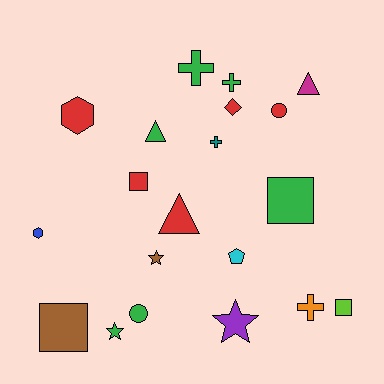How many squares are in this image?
There are 4 squares.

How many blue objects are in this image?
There is 1 blue object.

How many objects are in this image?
There are 20 objects.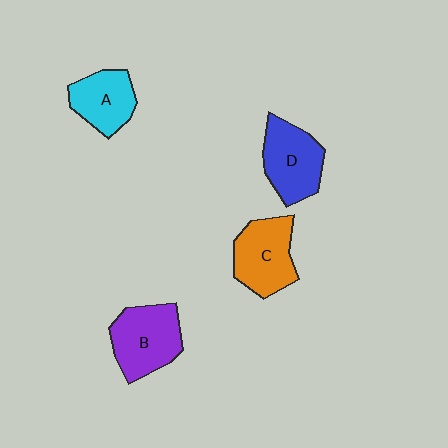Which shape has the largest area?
Shape B (purple).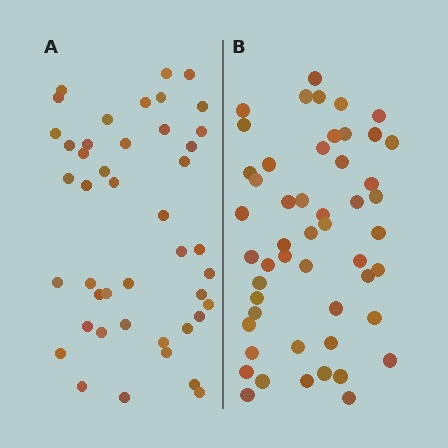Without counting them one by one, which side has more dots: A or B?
Region B (the right region) has more dots.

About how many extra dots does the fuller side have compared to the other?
Region B has roughly 8 or so more dots than region A.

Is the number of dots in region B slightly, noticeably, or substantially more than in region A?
Region B has only slightly more — the two regions are fairly close. The ratio is roughly 1.2 to 1.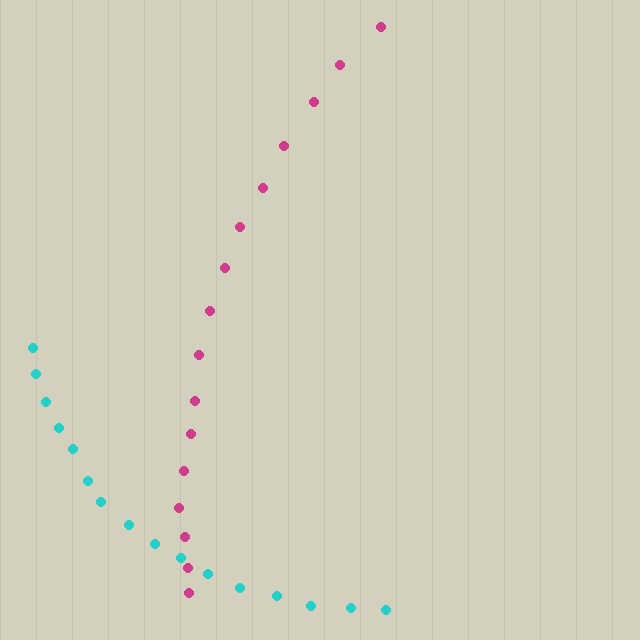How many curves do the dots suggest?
There are 2 distinct paths.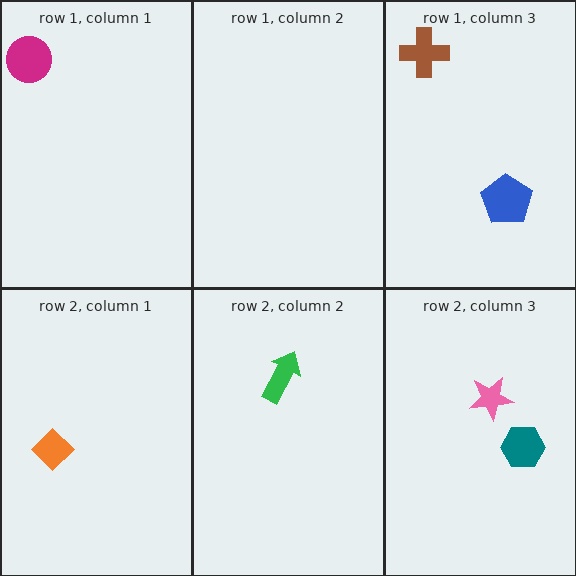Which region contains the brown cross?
The row 1, column 3 region.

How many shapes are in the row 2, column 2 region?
1.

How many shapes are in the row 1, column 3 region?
2.